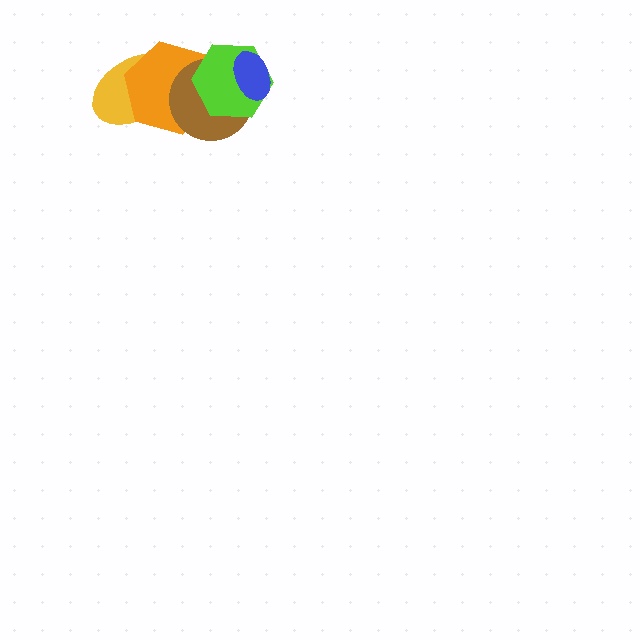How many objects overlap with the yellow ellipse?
2 objects overlap with the yellow ellipse.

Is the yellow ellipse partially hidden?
Yes, it is partially covered by another shape.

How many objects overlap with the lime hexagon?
3 objects overlap with the lime hexagon.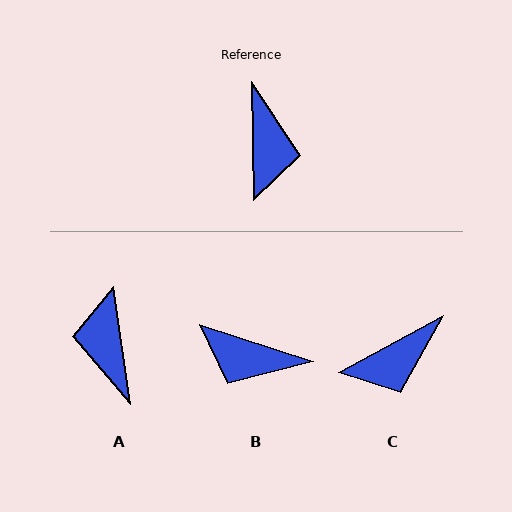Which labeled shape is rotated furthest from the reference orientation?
A, about 173 degrees away.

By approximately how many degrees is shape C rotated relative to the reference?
Approximately 63 degrees clockwise.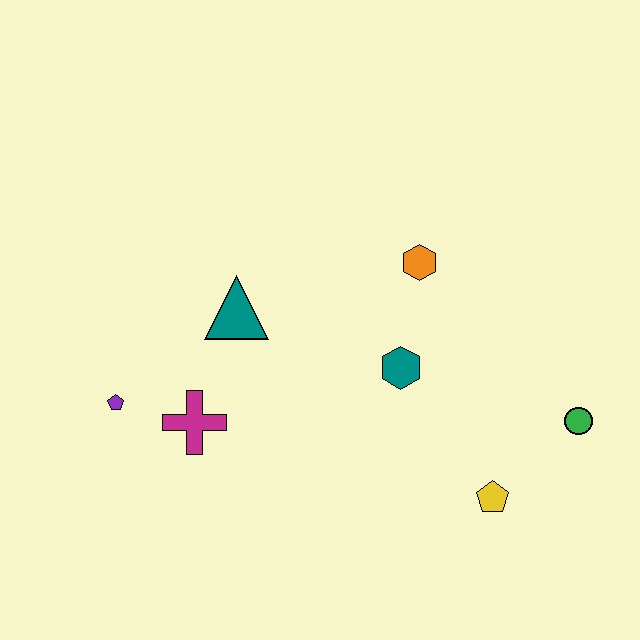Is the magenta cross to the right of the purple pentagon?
Yes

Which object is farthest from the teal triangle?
The green circle is farthest from the teal triangle.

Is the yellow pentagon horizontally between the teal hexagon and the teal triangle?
No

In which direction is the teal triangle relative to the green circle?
The teal triangle is to the left of the green circle.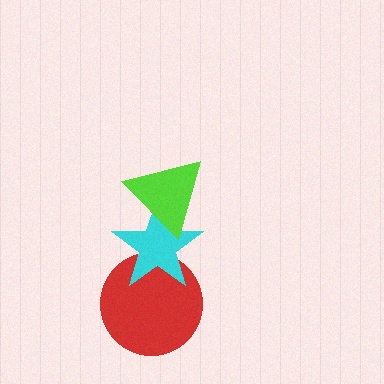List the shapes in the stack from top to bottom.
From top to bottom: the lime triangle, the cyan star, the red circle.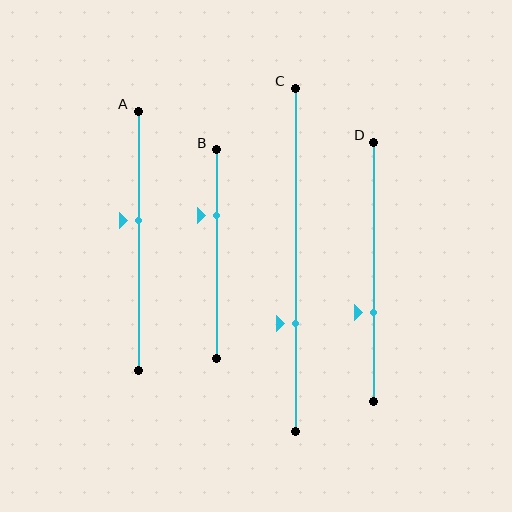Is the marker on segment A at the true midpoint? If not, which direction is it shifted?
No, the marker on segment A is shifted upward by about 8% of the segment length.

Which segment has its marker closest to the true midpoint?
Segment A has its marker closest to the true midpoint.